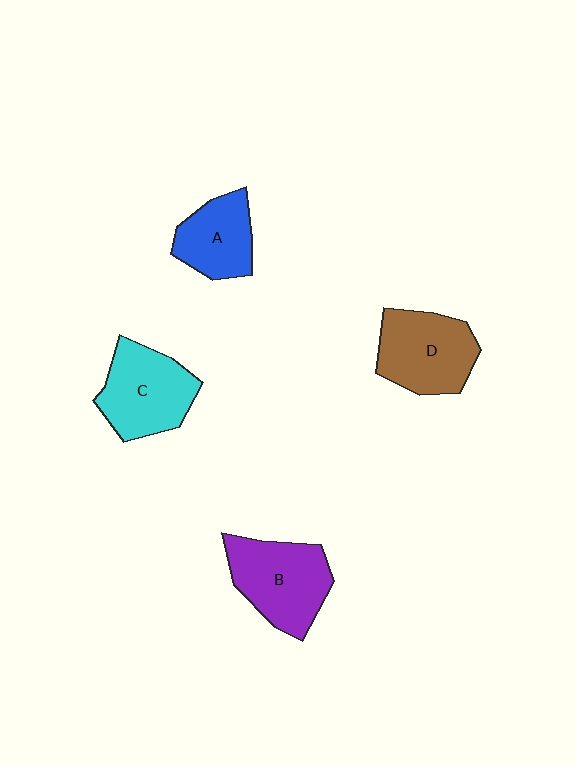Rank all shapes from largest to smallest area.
From largest to smallest: B (purple), C (cyan), D (brown), A (blue).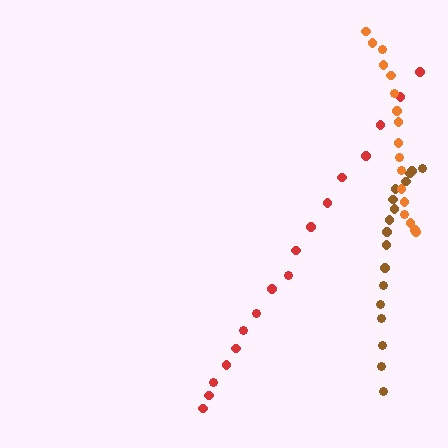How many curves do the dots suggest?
There are 3 distinct paths.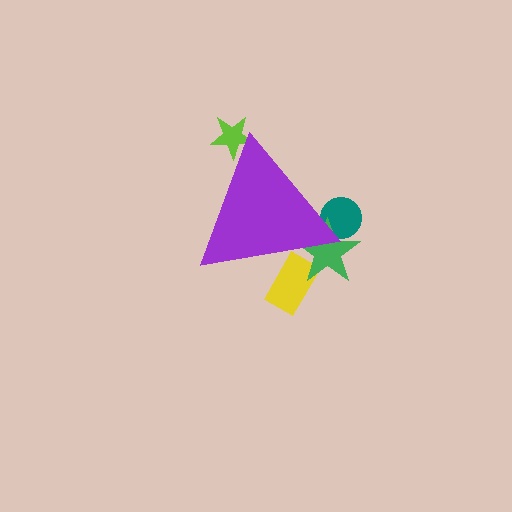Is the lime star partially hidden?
Yes, the lime star is partially hidden behind the purple triangle.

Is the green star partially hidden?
Yes, the green star is partially hidden behind the purple triangle.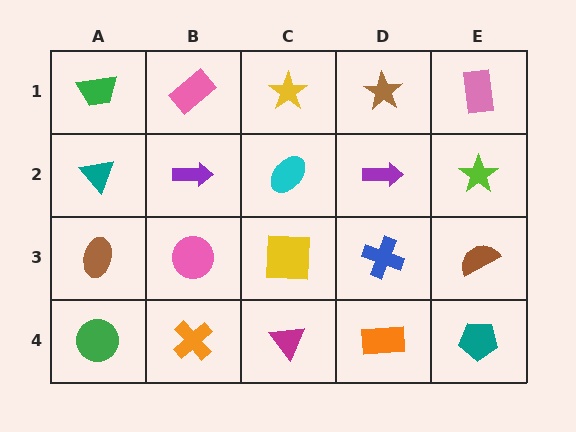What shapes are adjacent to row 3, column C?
A cyan ellipse (row 2, column C), a magenta triangle (row 4, column C), a pink circle (row 3, column B), a blue cross (row 3, column D).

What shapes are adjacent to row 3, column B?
A purple arrow (row 2, column B), an orange cross (row 4, column B), a brown ellipse (row 3, column A), a yellow square (row 3, column C).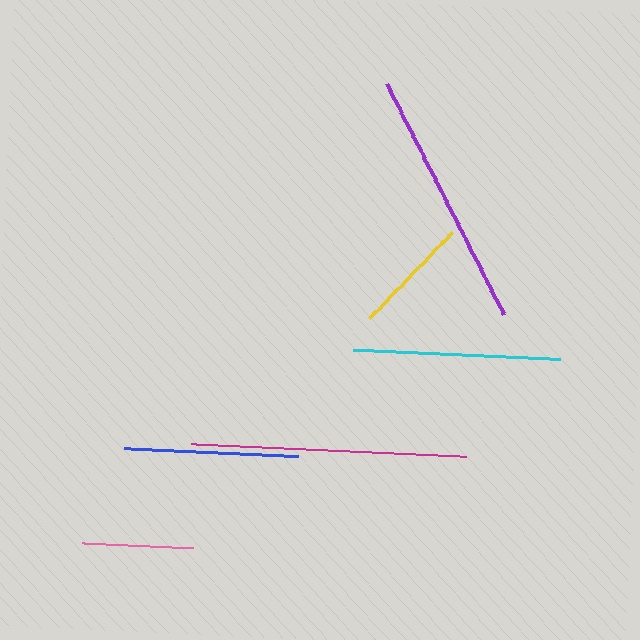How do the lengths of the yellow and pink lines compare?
The yellow and pink lines are approximately the same length.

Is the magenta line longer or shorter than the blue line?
The magenta line is longer than the blue line.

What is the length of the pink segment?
The pink segment is approximately 113 pixels long.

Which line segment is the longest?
The magenta line is the longest at approximately 275 pixels.